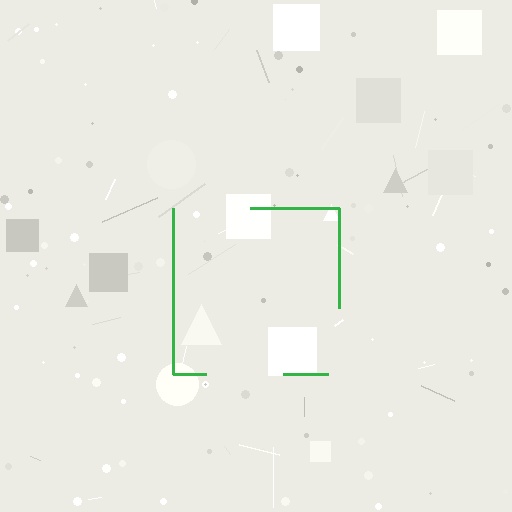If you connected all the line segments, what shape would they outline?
They would outline a square.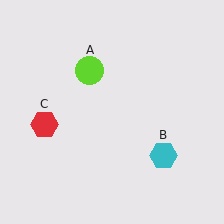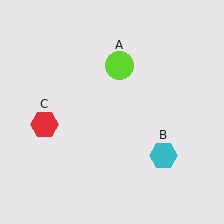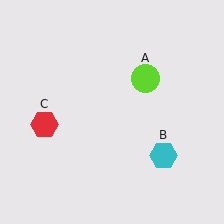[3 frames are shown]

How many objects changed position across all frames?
1 object changed position: lime circle (object A).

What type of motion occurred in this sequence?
The lime circle (object A) rotated clockwise around the center of the scene.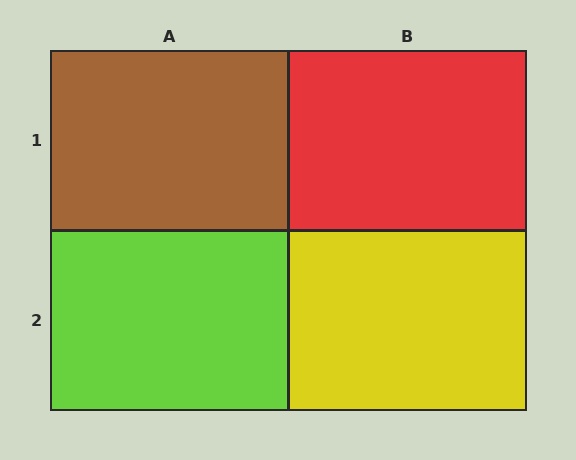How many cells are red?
1 cell is red.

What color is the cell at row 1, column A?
Brown.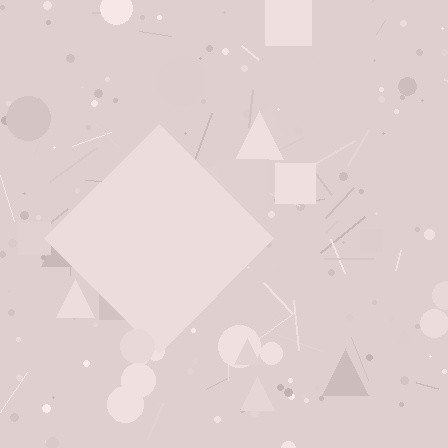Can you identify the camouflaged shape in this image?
The camouflaged shape is a diamond.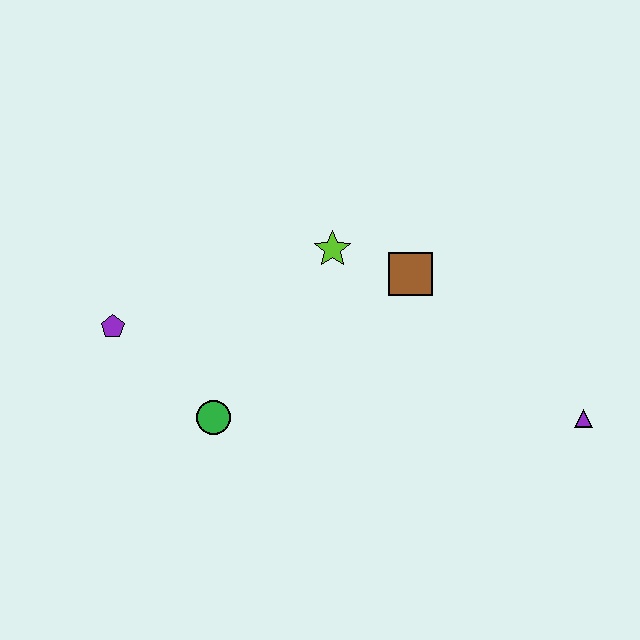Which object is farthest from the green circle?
The purple triangle is farthest from the green circle.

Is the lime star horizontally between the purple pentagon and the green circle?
No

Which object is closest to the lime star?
The brown square is closest to the lime star.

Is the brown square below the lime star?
Yes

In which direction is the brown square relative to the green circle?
The brown square is to the right of the green circle.